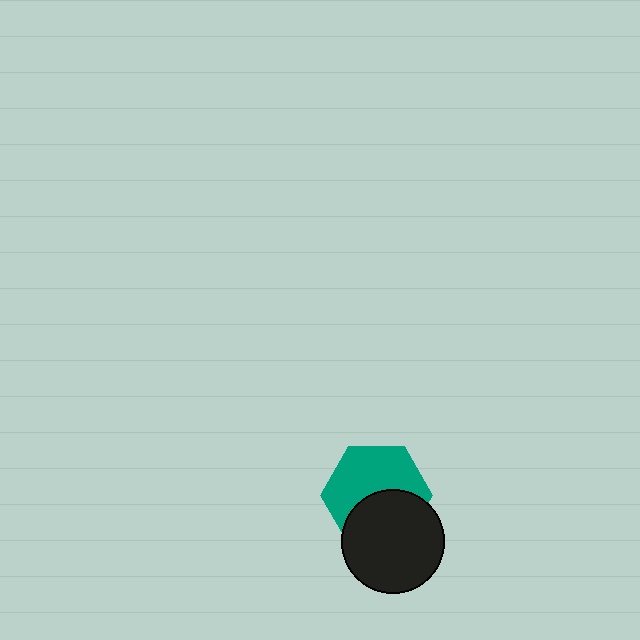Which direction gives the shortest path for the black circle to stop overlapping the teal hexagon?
Moving down gives the shortest separation.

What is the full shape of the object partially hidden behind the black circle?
The partially hidden object is a teal hexagon.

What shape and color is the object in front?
The object in front is a black circle.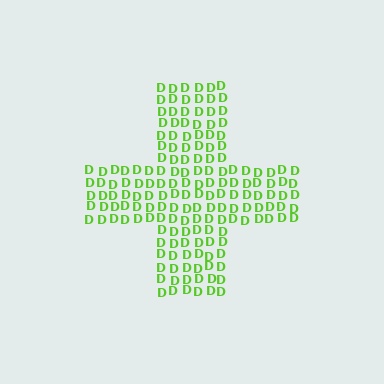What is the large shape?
The large shape is a cross.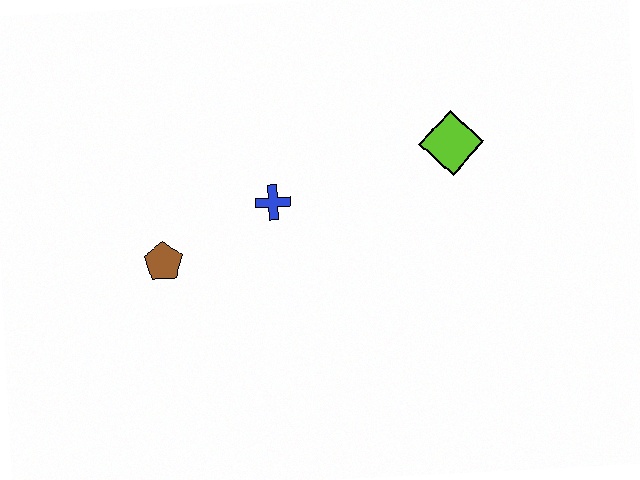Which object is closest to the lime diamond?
The blue cross is closest to the lime diamond.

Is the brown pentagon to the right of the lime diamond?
No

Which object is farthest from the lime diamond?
The brown pentagon is farthest from the lime diamond.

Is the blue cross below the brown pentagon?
No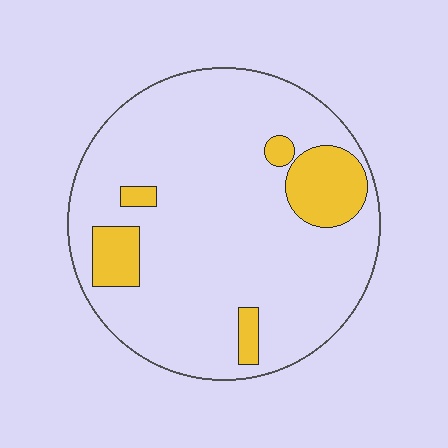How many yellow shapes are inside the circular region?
5.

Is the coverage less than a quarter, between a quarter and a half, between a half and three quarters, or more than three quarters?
Less than a quarter.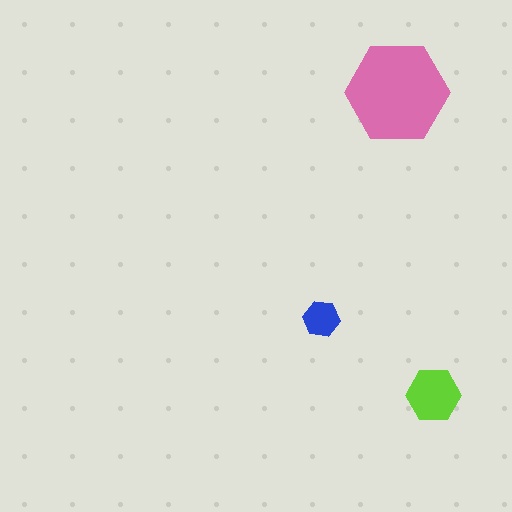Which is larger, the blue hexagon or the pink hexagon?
The pink one.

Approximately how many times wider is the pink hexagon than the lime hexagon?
About 2 times wider.